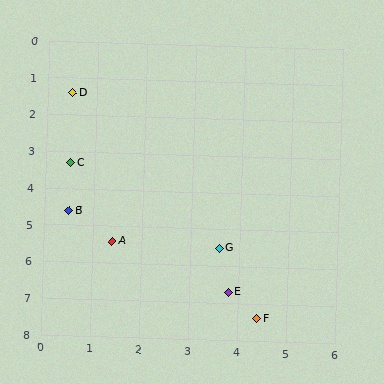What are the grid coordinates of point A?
Point A is at approximately (1.4, 5.4).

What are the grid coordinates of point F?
Point F is at approximately (4.4, 7.4).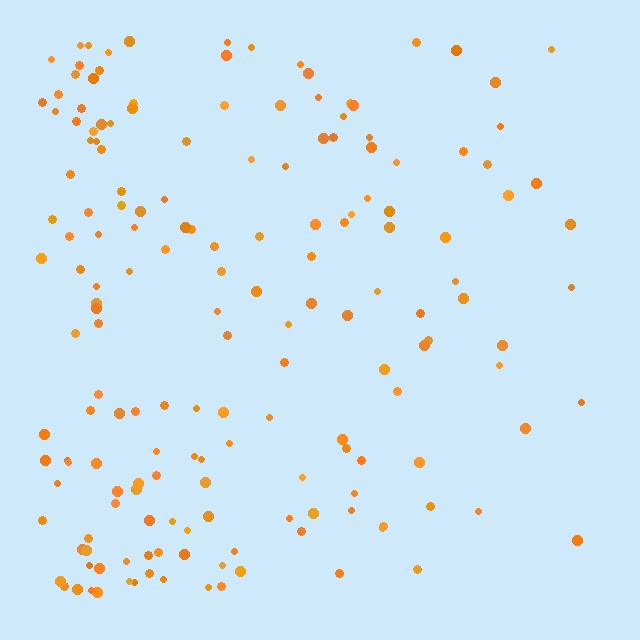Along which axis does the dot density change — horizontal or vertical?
Horizontal.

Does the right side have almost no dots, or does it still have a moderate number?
Still a moderate number, just noticeably fewer than the left.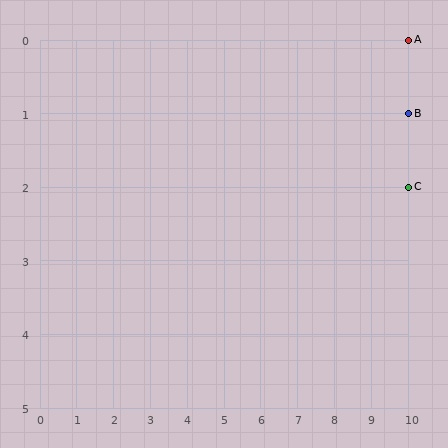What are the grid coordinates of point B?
Point B is at grid coordinates (10, 1).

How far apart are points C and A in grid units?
Points C and A are 2 rows apart.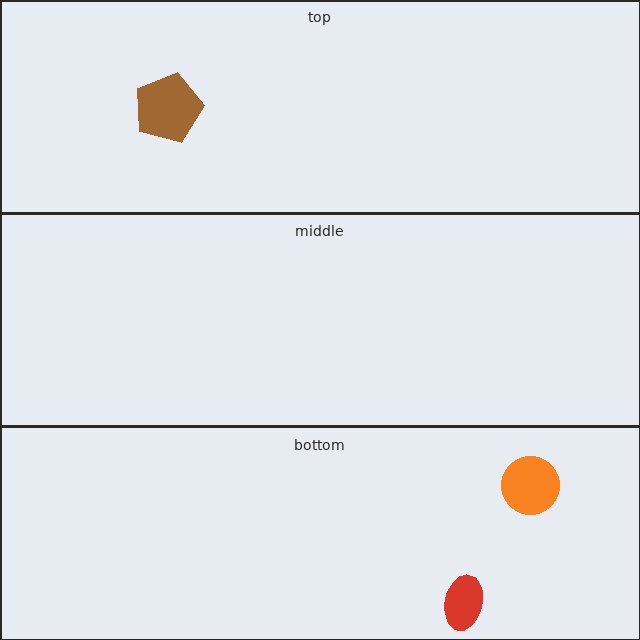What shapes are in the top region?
The brown pentagon.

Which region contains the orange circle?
The bottom region.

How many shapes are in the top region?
1.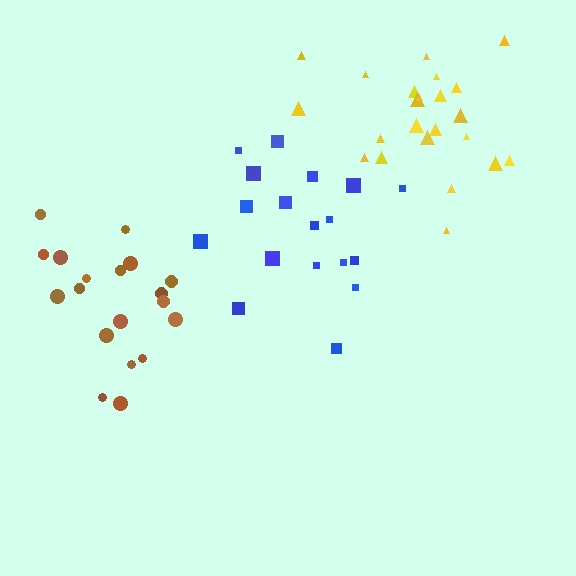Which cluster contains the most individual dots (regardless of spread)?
Yellow (23).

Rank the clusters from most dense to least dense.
brown, yellow, blue.